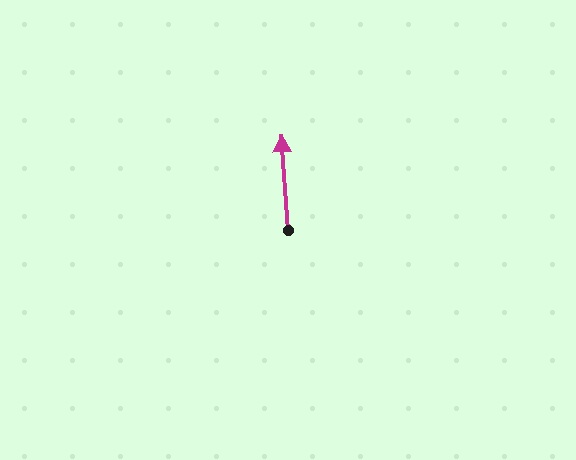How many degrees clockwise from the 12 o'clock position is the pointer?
Approximately 356 degrees.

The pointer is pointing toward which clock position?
Roughly 12 o'clock.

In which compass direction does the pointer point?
North.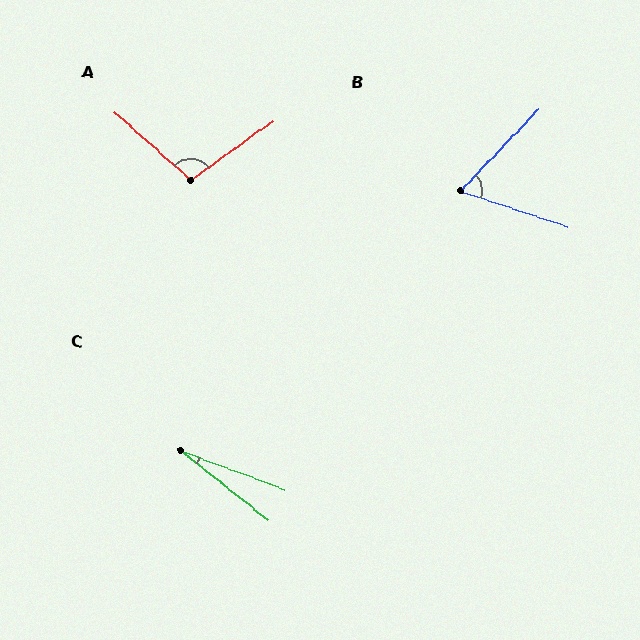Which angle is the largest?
A, at approximately 103 degrees.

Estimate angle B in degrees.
Approximately 64 degrees.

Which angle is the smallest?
C, at approximately 18 degrees.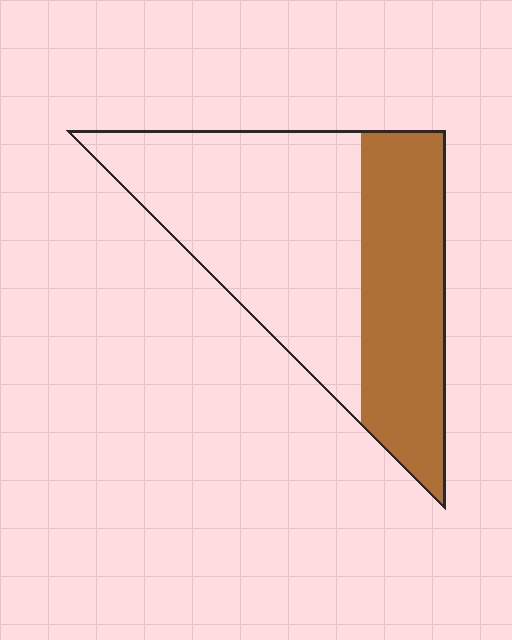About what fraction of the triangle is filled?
About two fifths (2/5).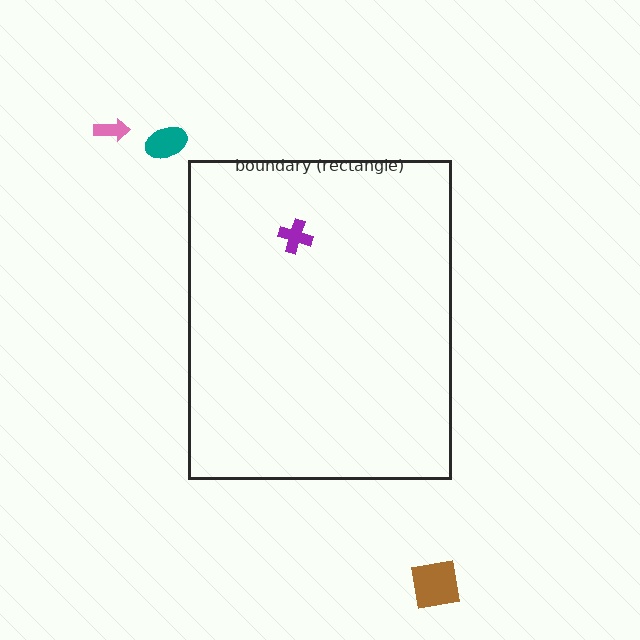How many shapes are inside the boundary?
1 inside, 3 outside.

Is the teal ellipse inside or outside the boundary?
Outside.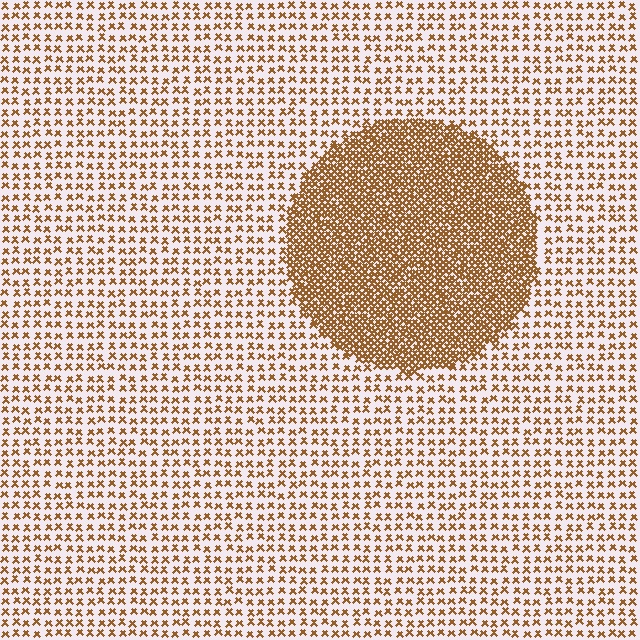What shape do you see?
I see a circle.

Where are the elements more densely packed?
The elements are more densely packed inside the circle boundary.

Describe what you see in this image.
The image contains small brown elements arranged at two different densities. A circle-shaped region is visible where the elements are more densely packed than the surrounding area.